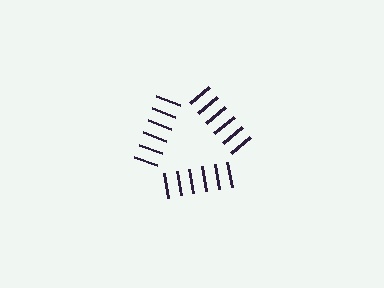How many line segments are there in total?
18 — 6 along each of the 3 edges.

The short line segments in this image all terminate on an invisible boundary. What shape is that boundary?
An illusory triangle — the line segments terminate on its edges but no continuous stroke is drawn.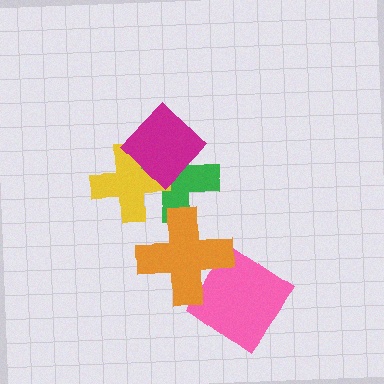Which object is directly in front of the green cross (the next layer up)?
The yellow cross is directly in front of the green cross.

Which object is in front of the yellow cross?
The magenta diamond is in front of the yellow cross.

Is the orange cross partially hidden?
No, no other shape covers it.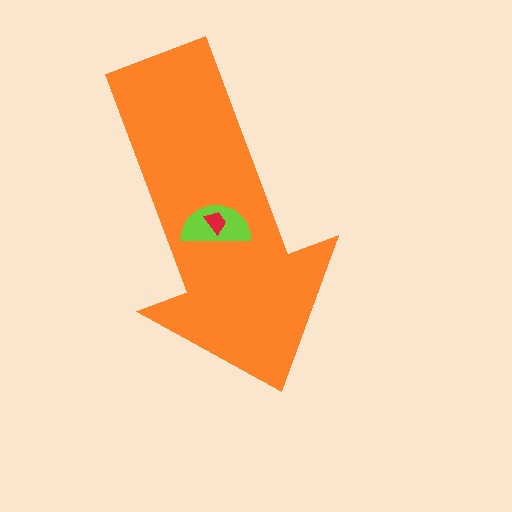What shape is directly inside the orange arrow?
The lime semicircle.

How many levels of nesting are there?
3.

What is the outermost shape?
The orange arrow.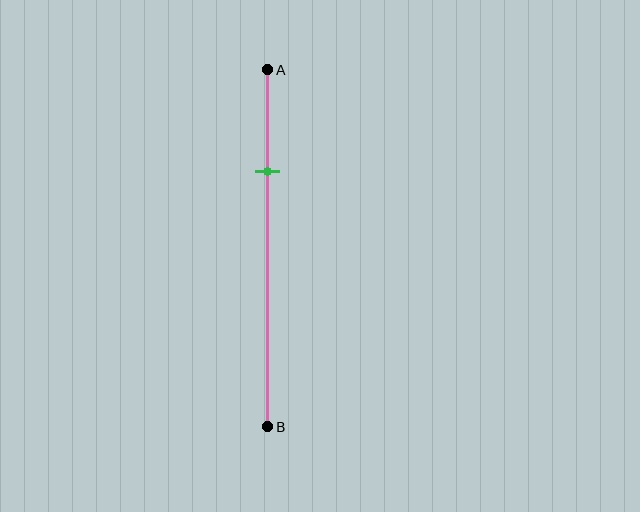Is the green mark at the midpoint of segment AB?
No, the mark is at about 30% from A, not at the 50% midpoint.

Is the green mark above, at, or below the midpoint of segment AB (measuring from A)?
The green mark is above the midpoint of segment AB.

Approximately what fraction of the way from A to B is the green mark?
The green mark is approximately 30% of the way from A to B.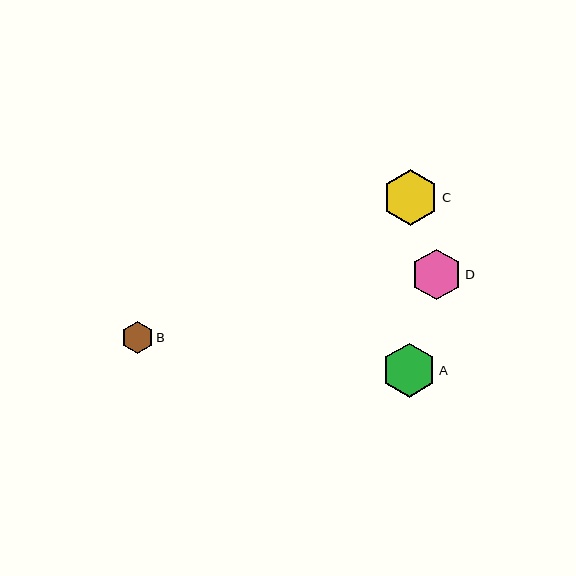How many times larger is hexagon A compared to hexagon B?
Hexagon A is approximately 1.7 times the size of hexagon B.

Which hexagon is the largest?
Hexagon C is the largest with a size of approximately 56 pixels.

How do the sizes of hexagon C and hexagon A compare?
Hexagon C and hexagon A are approximately the same size.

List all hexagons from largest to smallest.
From largest to smallest: C, A, D, B.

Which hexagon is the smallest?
Hexagon B is the smallest with a size of approximately 32 pixels.